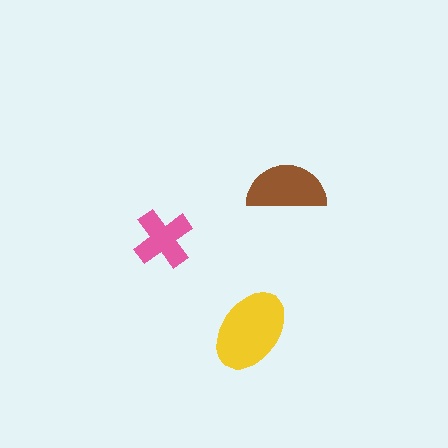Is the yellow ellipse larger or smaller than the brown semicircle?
Larger.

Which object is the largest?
The yellow ellipse.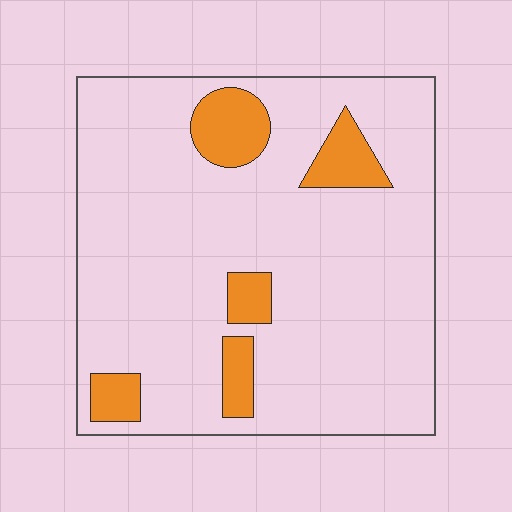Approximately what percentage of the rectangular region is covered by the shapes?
Approximately 15%.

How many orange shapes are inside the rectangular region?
5.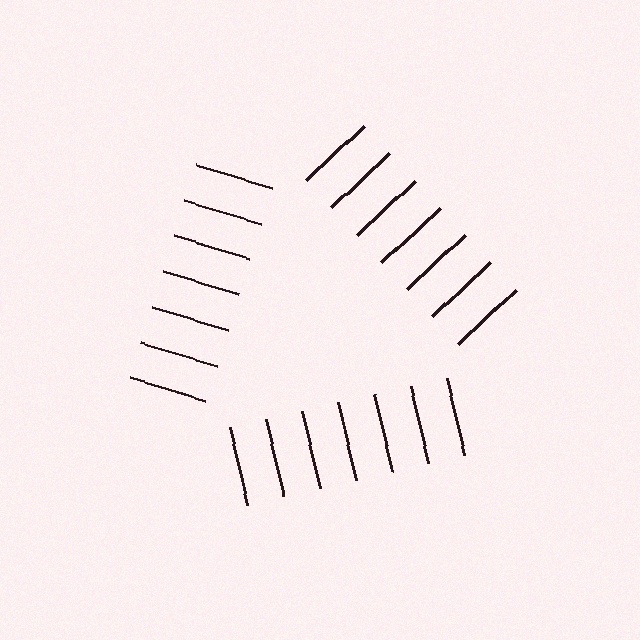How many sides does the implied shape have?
3 sides — the line-ends trace a triangle.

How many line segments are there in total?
21 — 7 along each of the 3 edges.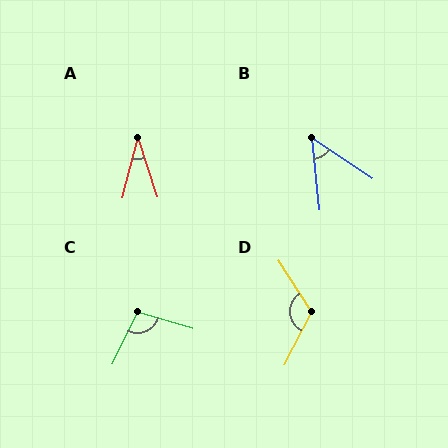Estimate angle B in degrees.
Approximately 51 degrees.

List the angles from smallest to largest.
A (32°), B (51°), C (99°), D (119°).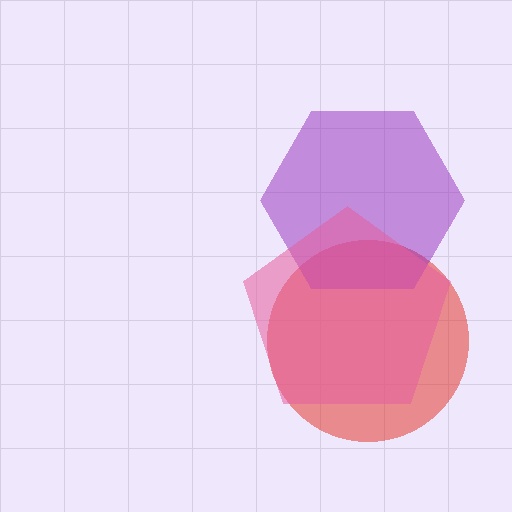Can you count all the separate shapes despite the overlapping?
Yes, there are 3 separate shapes.